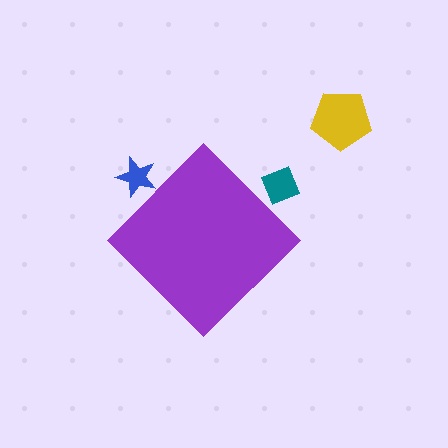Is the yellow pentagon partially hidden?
No, the yellow pentagon is fully visible.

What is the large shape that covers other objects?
A purple diamond.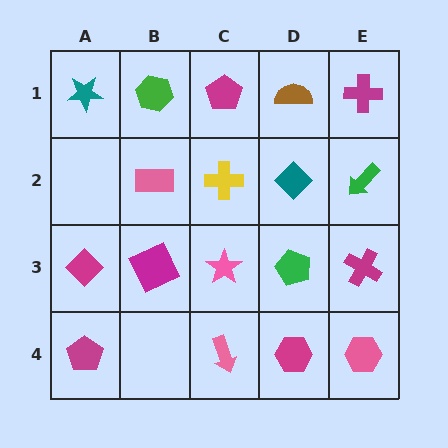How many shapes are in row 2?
4 shapes.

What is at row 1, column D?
A brown semicircle.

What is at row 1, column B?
A green hexagon.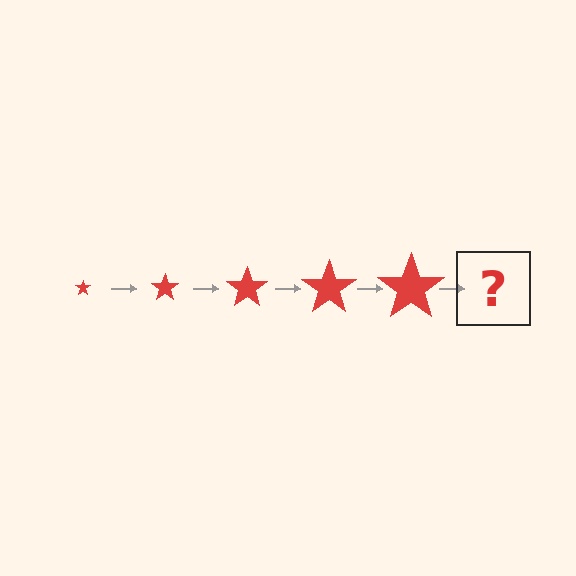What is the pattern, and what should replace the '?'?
The pattern is that the star gets progressively larger each step. The '?' should be a red star, larger than the previous one.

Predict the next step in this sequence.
The next step is a red star, larger than the previous one.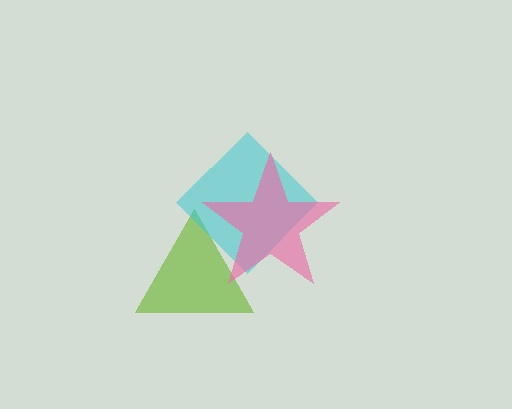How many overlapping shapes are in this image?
There are 3 overlapping shapes in the image.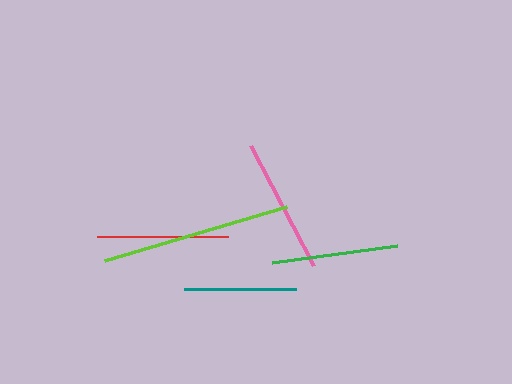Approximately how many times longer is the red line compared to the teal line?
The red line is approximately 1.2 times the length of the teal line.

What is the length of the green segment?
The green segment is approximately 126 pixels long.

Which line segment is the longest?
The lime line is the longest at approximately 190 pixels.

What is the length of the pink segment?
The pink segment is approximately 135 pixels long.